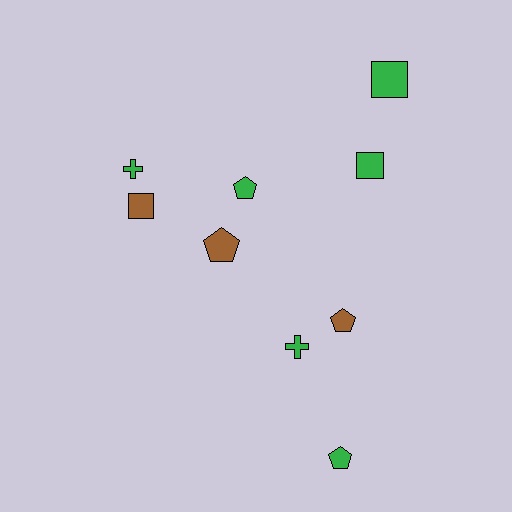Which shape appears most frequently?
Pentagon, with 4 objects.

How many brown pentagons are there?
There are 2 brown pentagons.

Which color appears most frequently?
Green, with 6 objects.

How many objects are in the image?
There are 9 objects.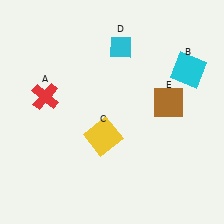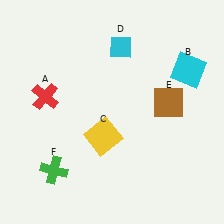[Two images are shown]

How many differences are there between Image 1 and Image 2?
There is 1 difference between the two images.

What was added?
A green cross (F) was added in Image 2.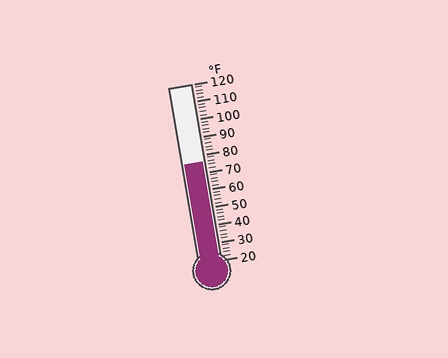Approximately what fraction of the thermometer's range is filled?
The thermometer is filled to approximately 55% of its range.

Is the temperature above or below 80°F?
The temperature is below 80°F.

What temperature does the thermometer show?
The thermometer shows approximately 76°F.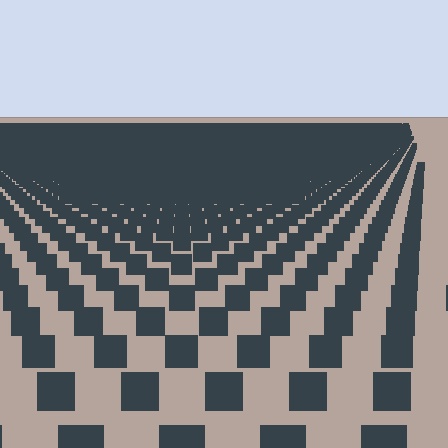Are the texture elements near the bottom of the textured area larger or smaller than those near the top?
Larger. Near the bottom, elements are closer to the viewer and appear at a bigger on-screen size.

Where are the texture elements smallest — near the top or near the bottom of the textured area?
Near the top.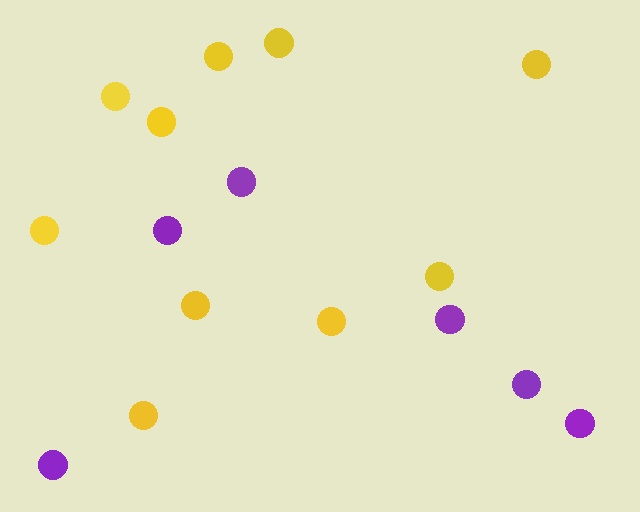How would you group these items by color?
There are 2 groups: one group of yellow circles (10) and one group of purple circles (6).